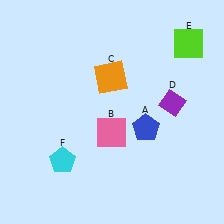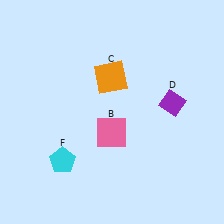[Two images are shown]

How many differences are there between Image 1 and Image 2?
There are 2 differences between the two images.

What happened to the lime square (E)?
The lime square (E) was removed in Image 2. It was in the top-right area of Image 1.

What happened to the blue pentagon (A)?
The blue pentagon (A) was removed in Image 2. It was in the bottom-right area of Image 1.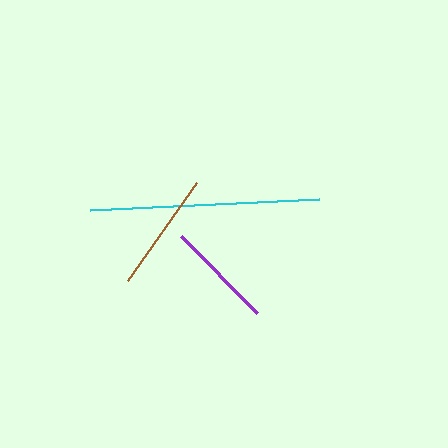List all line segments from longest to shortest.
From longest to shortest: cyan, brown, purple.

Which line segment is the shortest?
The purple line is the shortest at approximately 108 pixels.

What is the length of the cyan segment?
The cyan segment is approximately 229 pixels long.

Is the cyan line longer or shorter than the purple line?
The cyan line is longer than the purple line.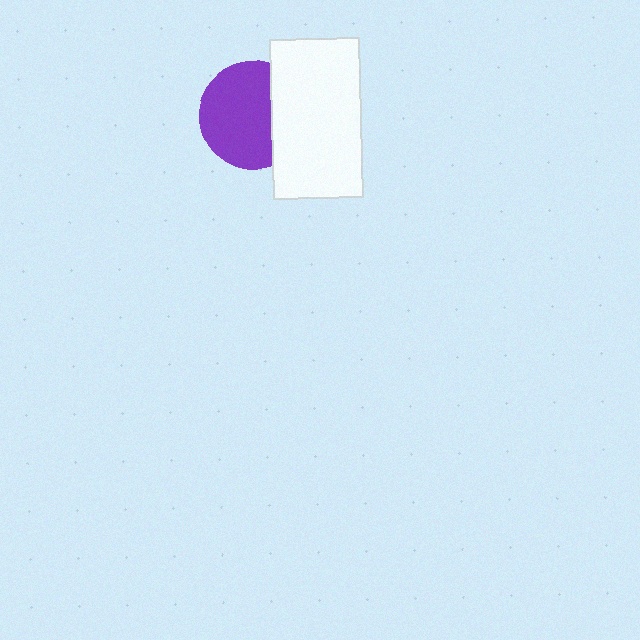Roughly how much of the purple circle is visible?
Most of it is visible (roughly 70%).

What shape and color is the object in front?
The object in front is a white rectangle.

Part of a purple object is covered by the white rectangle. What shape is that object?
It is a circle.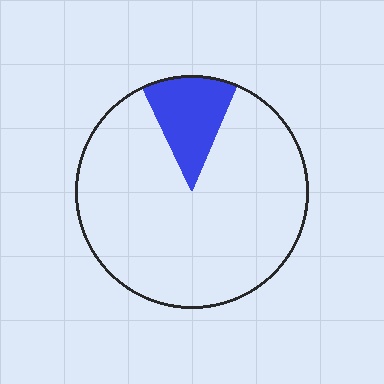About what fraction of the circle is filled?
About one eighth (1/8).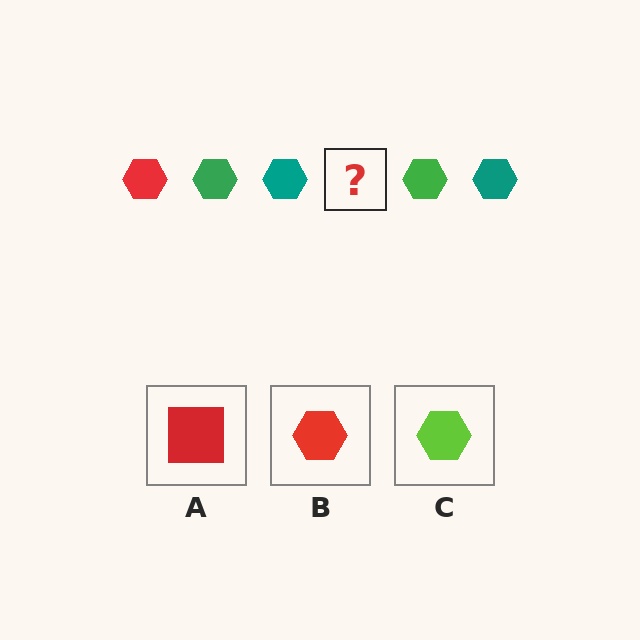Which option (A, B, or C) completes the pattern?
B.